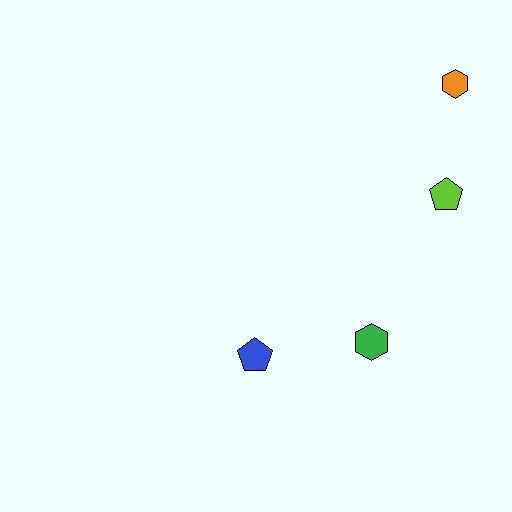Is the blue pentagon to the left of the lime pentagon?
Yes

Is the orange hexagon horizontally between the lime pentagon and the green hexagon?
No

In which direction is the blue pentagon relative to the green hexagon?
The blue pentagon is to the left of the green hexagon.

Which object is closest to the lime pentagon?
The orange hexagon is closest to the lime pentagon.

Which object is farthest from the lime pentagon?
The blue pentagon is farthest from the lime pentagon.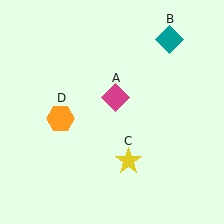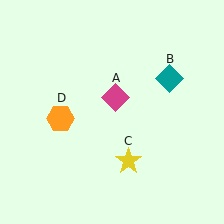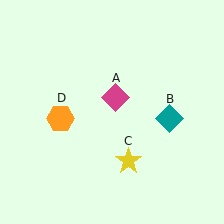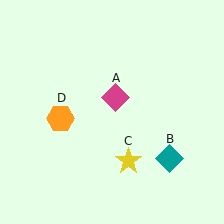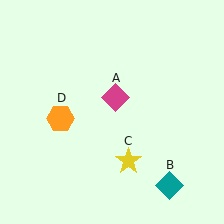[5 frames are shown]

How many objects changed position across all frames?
1 object changed position: teal diamond (object B).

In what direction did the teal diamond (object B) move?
The teal diamond (object B) moved down.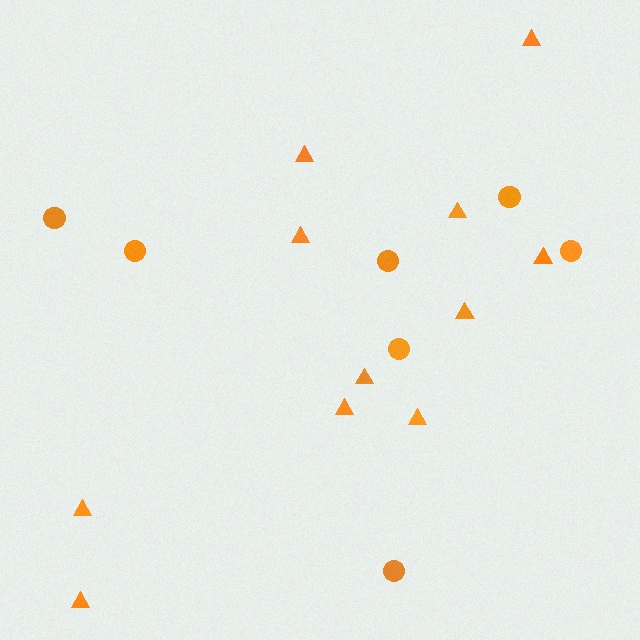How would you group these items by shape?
There are 2 groups: one group of circles (7) and one group of triangles (11).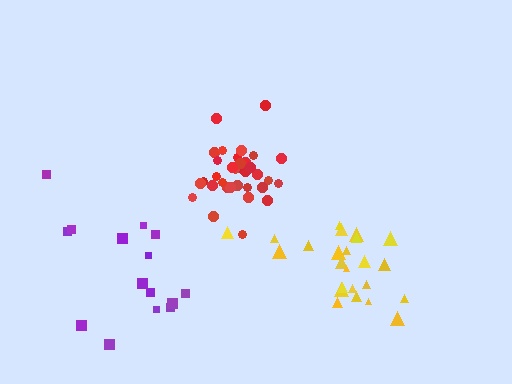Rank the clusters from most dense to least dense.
red, yellow, purple.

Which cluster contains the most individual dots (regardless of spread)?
Red (35).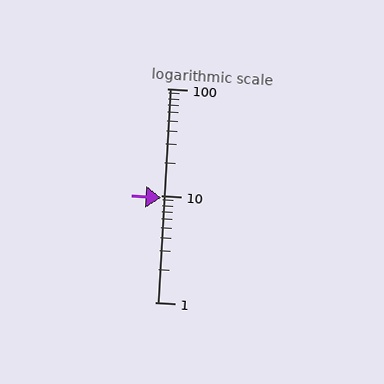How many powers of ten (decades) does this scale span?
The scale spans 2 decades, from 1 to 100.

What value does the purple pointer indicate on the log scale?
The pointer indicates approximately 9.4.